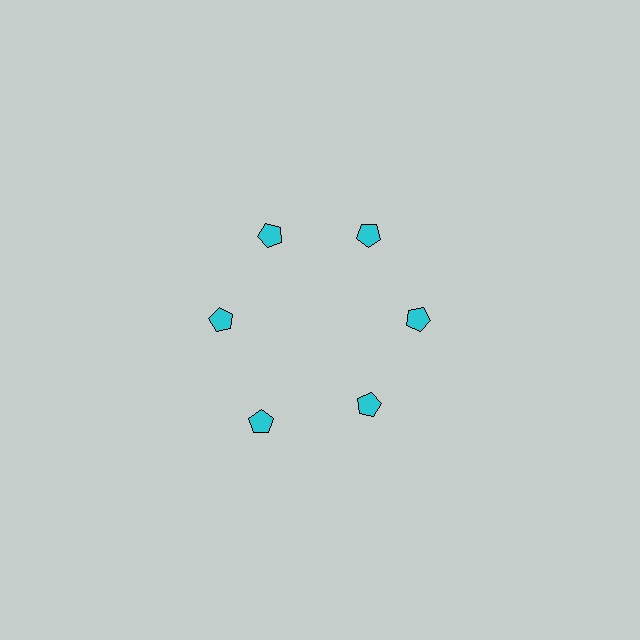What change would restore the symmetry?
The symmetry would be restored by moving it inward, back onto the ring so that all 6 pentagons sit at equal angles and equal distance from the center.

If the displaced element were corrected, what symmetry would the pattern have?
It would have 6-fold rotational symmetry — the pattern would map onto itself every 60 degrees.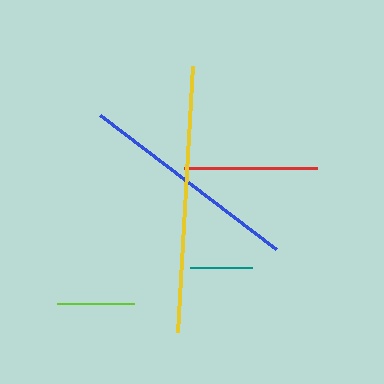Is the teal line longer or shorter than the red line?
The red line is longer than the teal line.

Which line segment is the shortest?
The teal line is the shortest at approximately 62 pixels.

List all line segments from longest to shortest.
From longest to shortest: yellow, blue, red, lime, teal.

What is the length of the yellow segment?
The yellow segment is approximately 267 pixels long.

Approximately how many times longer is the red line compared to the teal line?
The red line is approximately 2.1 times the length of the teal line.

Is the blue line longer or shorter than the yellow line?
The yellow line is longer than the blue line.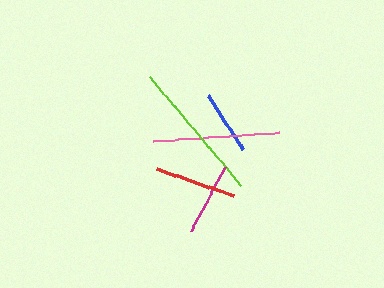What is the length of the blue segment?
The blue segment is approximately 64 pixels long.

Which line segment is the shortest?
The blue line is the shortest at approximately 64 pixels.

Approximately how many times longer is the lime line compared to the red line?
The lime line is approximately 1.7 times the length of the red line.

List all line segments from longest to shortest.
From longest to shortest: lime, pink, red, magenta, blue.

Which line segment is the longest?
The lime line is the longest at approximately 141 pixels.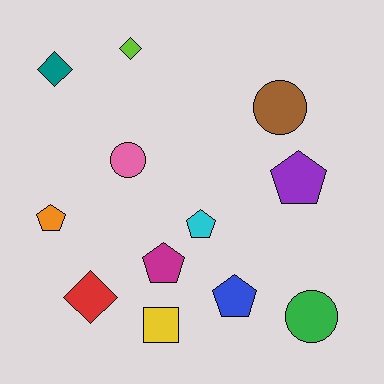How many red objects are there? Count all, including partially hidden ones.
There is 1 red object.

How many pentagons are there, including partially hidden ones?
There are 5 pentagons.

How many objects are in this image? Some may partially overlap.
There are 12 objects.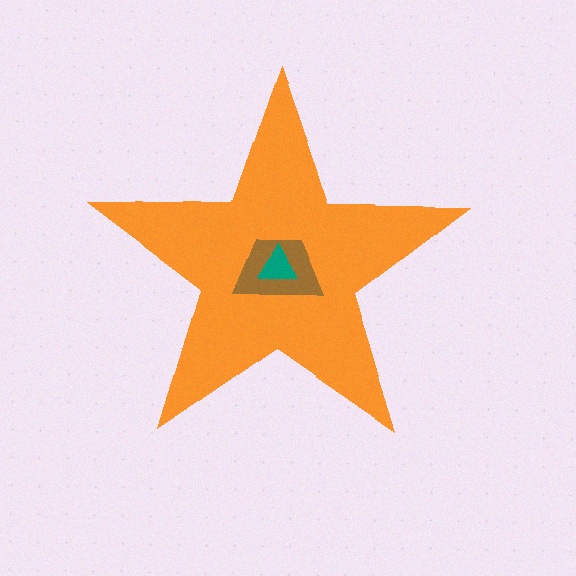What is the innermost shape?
The teal triangle.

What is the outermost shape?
The orange star.